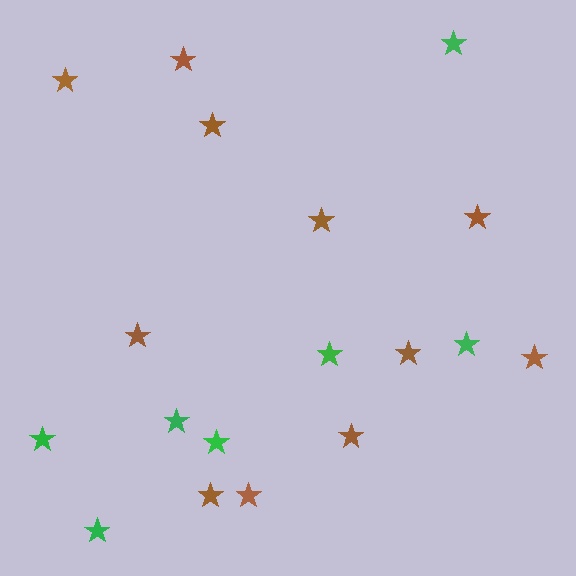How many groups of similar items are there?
There are 2 groups: one group of brown stars (11) and one group of green stars (7).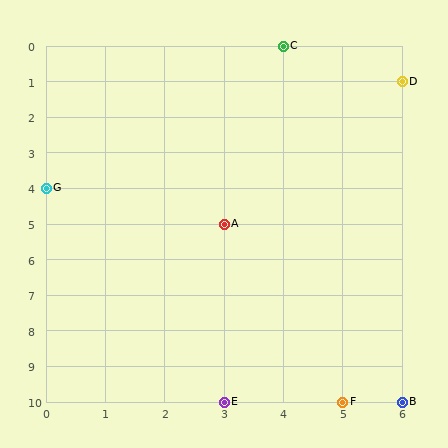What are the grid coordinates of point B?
Point B is at grid coordinates (6, 10).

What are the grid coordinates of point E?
Point E is at grid coordinates (3, 10).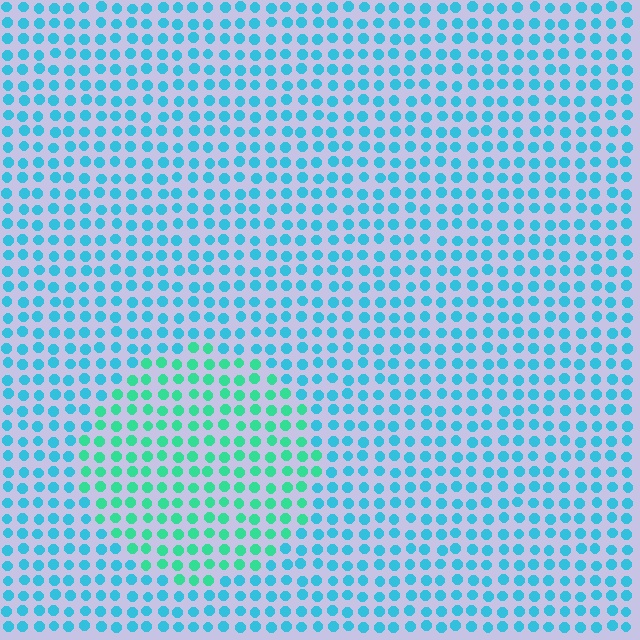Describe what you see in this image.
The image is filled with small cyan elements in a uniform arrangement. A circle-shaped region is visible where the elements are tinted to a slightly different hue, forming a subtle color boundary.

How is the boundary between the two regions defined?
The boundary is defined purely by a slight shift in hue (about 36 degrees). Spacing, size, and orientation are identical on both sides.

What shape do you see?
I see a circle.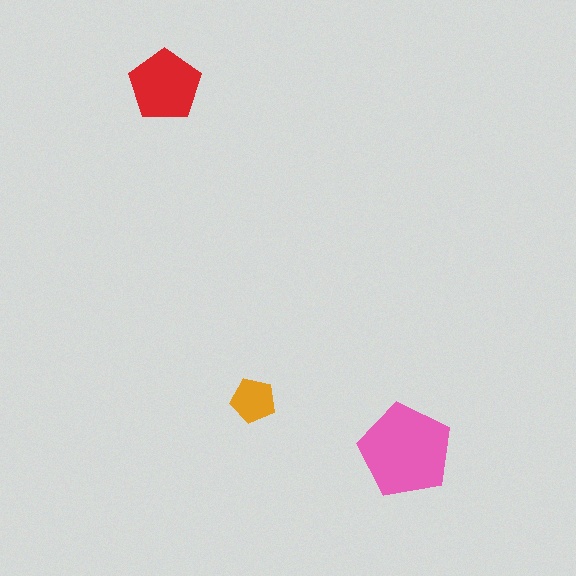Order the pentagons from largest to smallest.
the pink one, the red one, the orange one.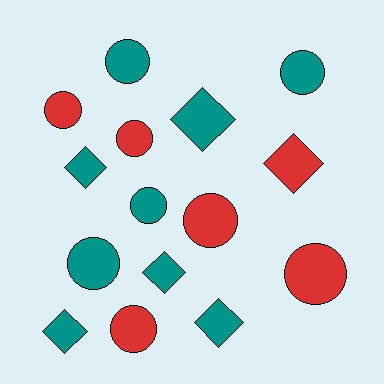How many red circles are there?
There are 5 red circles.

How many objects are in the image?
There are 15 objects.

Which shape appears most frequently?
Circle, with 9 objects.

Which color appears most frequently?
Teal, with 9 objects.